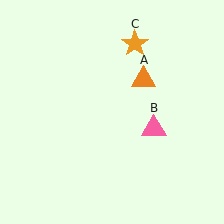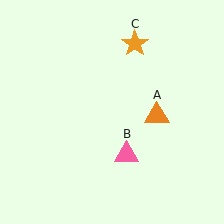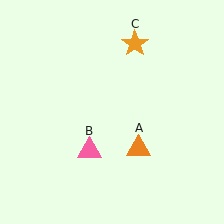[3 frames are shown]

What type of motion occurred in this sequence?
The orange triangle (object A), pink triangle (object B) rotated clockwise around the center of the scene.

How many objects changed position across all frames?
2 objects changed position: orange triangle (object A), pink triangle (object B).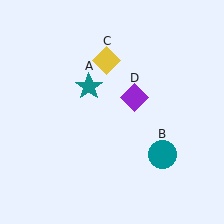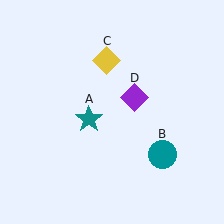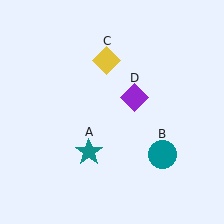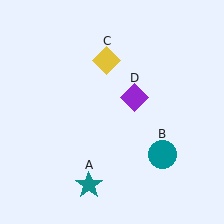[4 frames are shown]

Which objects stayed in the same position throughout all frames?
Teal circle (object B) and yellow diamond (object C) and purple diamond (object D) remained stationary.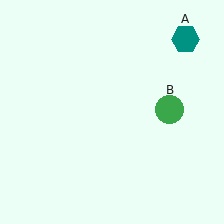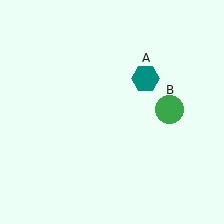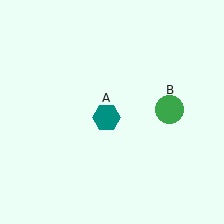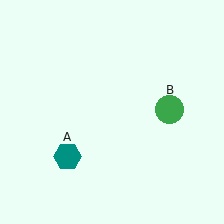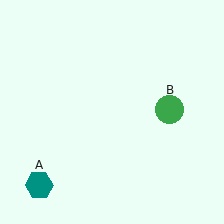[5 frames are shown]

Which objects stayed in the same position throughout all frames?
Green circle (object B) remained stationary.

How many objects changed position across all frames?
1 object changed position: teal hexagon (object A).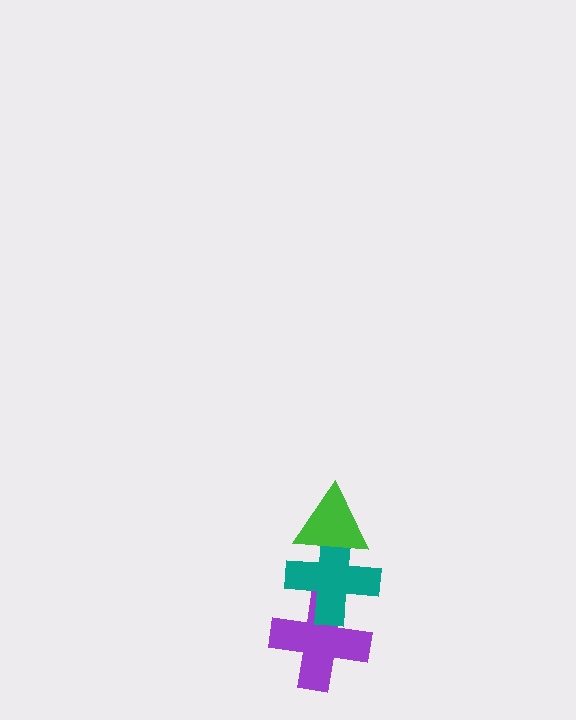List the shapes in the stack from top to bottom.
From top to bottom: the green triangle, the teal cross, the purple cross.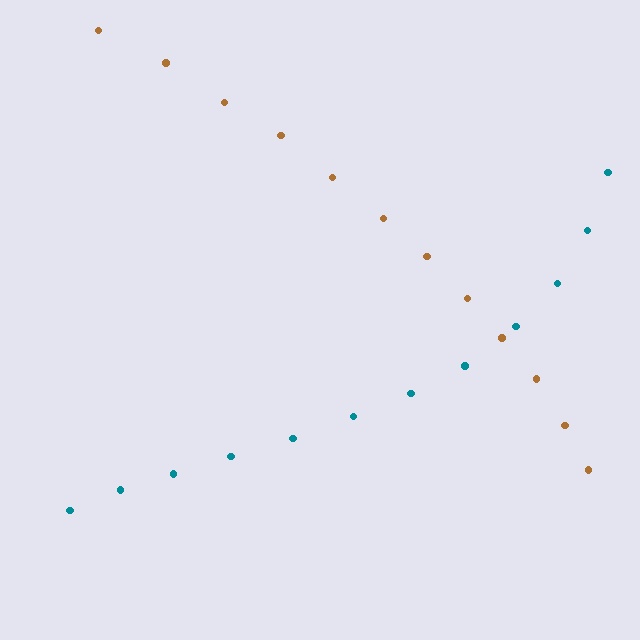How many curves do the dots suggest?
There are 2 distinct paths.